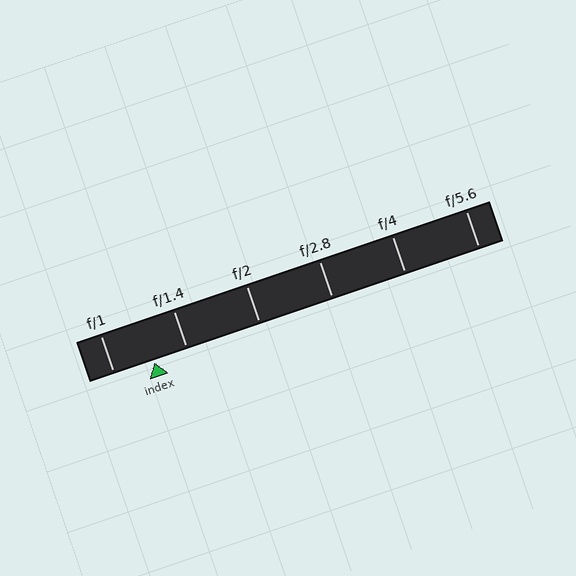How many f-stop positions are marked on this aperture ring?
There are 6 f-stop positions marked.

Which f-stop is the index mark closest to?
The index mark is closest to f/1.4.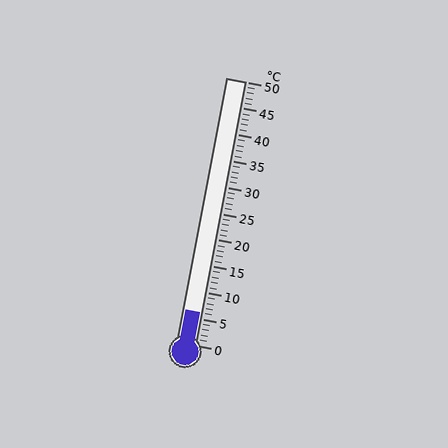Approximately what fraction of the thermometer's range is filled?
The thermometer is filled to approximately 10% of its range.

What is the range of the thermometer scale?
The thermometer scale ranges from 0°C to 50°C.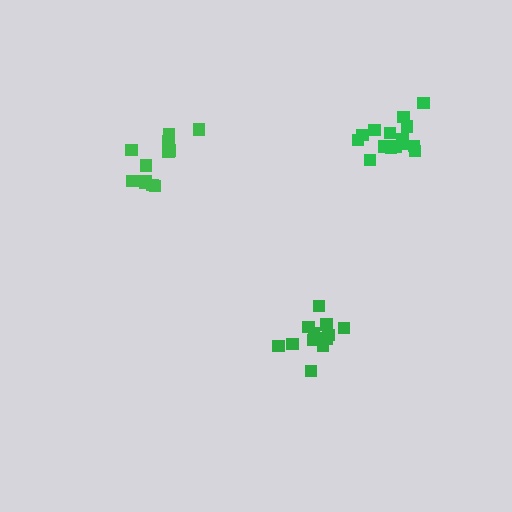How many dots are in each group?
Group 1: 12 dots, Group 2: 16 dots, Group 3: 12 dots (40 total).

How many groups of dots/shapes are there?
There are 3 groups.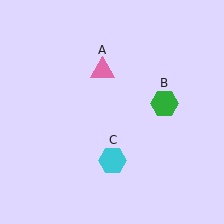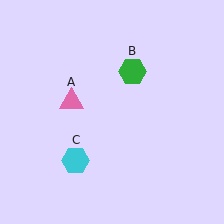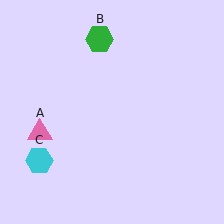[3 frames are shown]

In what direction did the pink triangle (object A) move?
The pink triangle (object A) moved down and to the left.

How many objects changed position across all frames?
3 objects changed position: pink triangle (object A), green hexagon (object B), cyan hexagon (object C).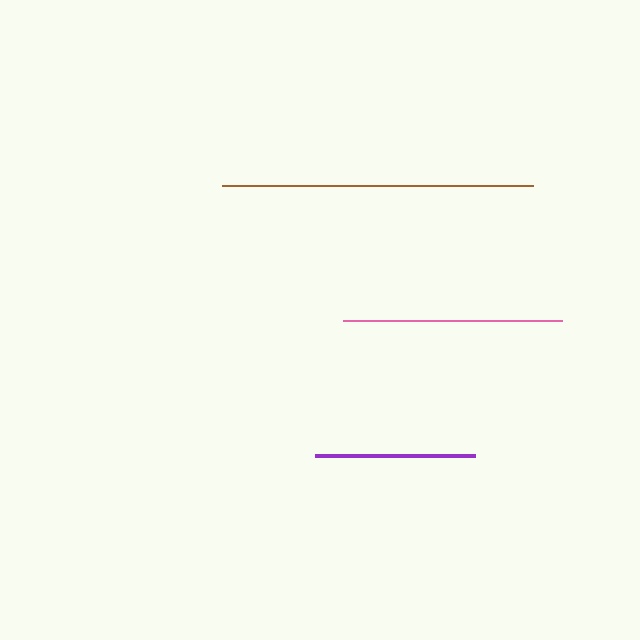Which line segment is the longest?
The brown line is the longest at approximately 311 pixels.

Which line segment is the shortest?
The purple line is the shortest at approximately 160 pixels.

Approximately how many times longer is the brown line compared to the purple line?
The brown line is approximately 1.9 times the length of the purple line.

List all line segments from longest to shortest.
From longest to shortest: brown, pink, purple.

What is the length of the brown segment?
The brown segment is approximately 311 pixels long.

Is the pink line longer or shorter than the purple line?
The pink line is longer than the purple line.